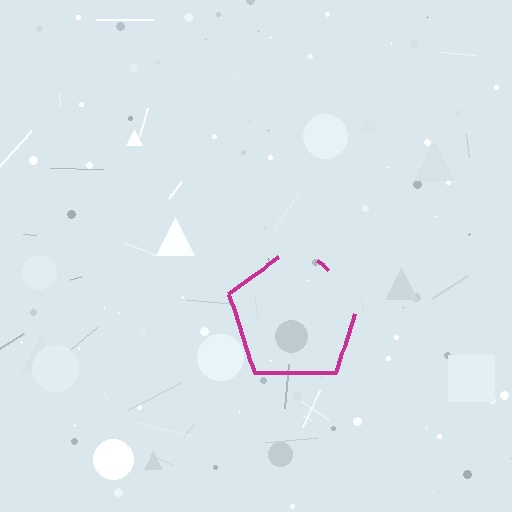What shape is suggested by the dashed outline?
The dashed outline suggests a pentagon.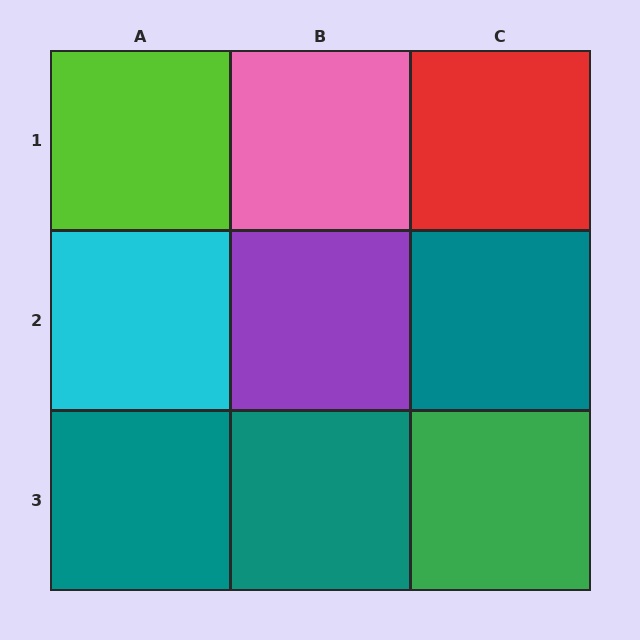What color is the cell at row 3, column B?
Teal.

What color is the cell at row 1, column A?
Lime.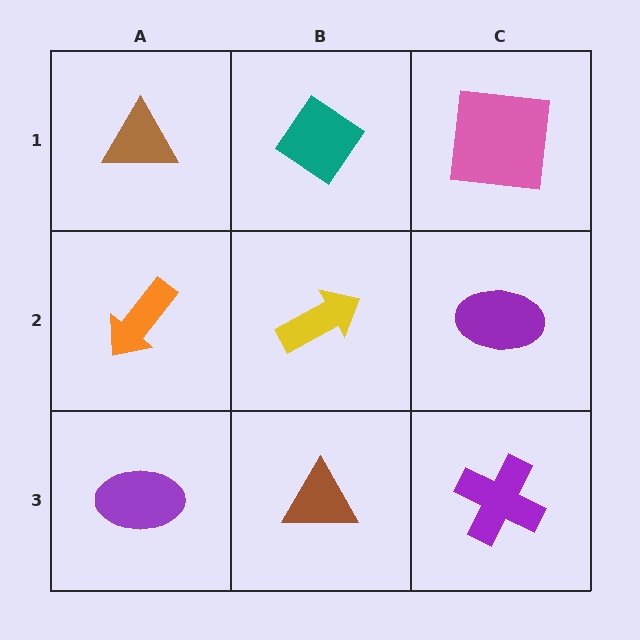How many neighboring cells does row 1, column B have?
3.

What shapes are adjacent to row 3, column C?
A purple ellipse (row 2, column C), a brown triangle (row 3, column B).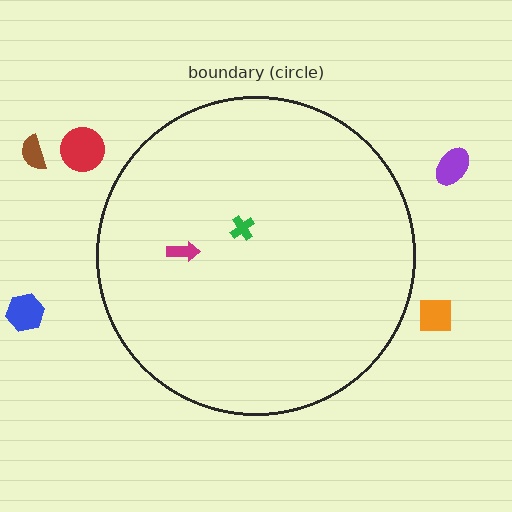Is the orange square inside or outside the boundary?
Outside.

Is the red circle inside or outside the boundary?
Outside.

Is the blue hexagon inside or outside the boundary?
Outside.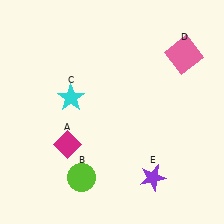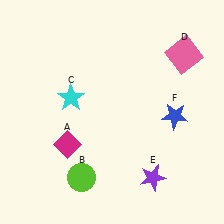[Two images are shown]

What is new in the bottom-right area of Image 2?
A blue star (F) was added in the bottom-right area of Image 2.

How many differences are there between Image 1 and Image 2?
There is 1 difference between the two images.